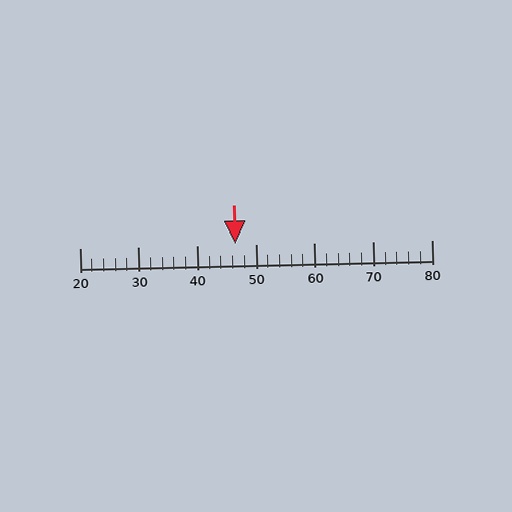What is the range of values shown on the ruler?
The ruler shows values from 20 to 80.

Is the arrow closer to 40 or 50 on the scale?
The arrow is closer to 50.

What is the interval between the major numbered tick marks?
The major tick marks are spaced 10 units apart.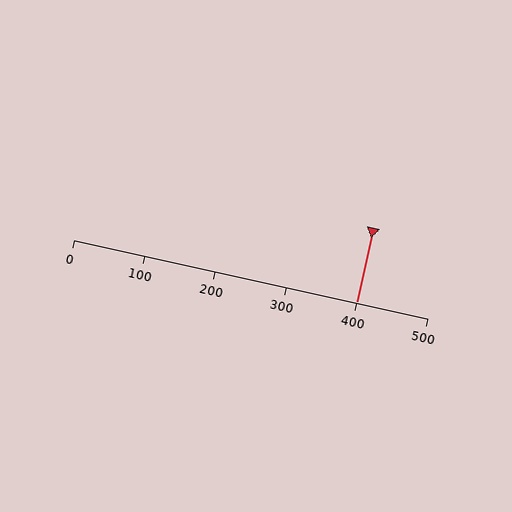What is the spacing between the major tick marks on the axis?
The major ticks are spaced 100 apart.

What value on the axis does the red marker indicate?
The marker indicates approximately 400.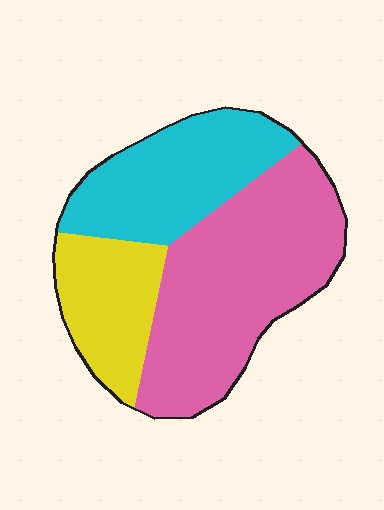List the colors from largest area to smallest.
From largest to smallest: pink, cyan, yellow.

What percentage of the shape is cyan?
Cyan covers around 30% of the shape.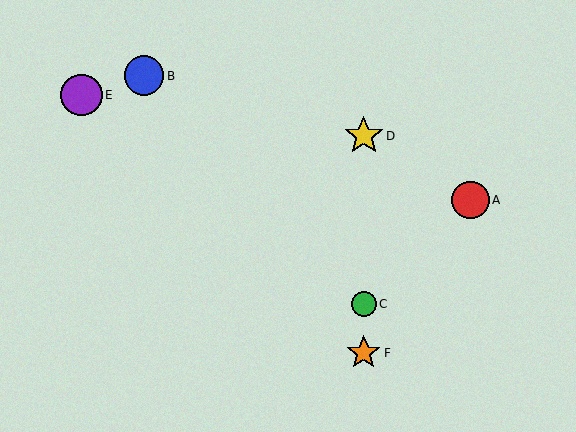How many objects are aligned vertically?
3 objects (C, D, F) are aligned vertically.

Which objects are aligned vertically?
Objects C, D, F are aligned vertically.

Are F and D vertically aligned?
Yes, both are at x≈364.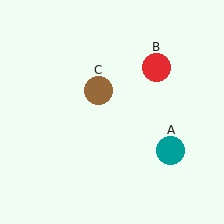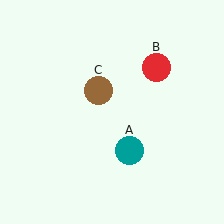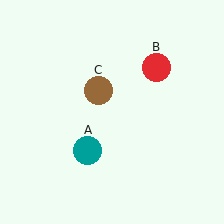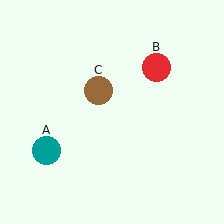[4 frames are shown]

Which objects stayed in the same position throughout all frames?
Red circle (object B) and brown circle (object C) remained stationary.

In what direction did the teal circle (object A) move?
The teal circle (object A) moved left.